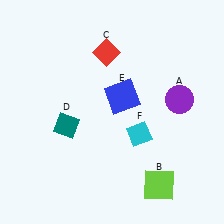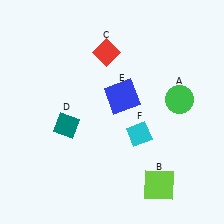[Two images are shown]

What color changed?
The circle (A) changed from purple in Image 1 to green in Image 2.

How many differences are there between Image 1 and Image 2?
There is 1 difference between the two images.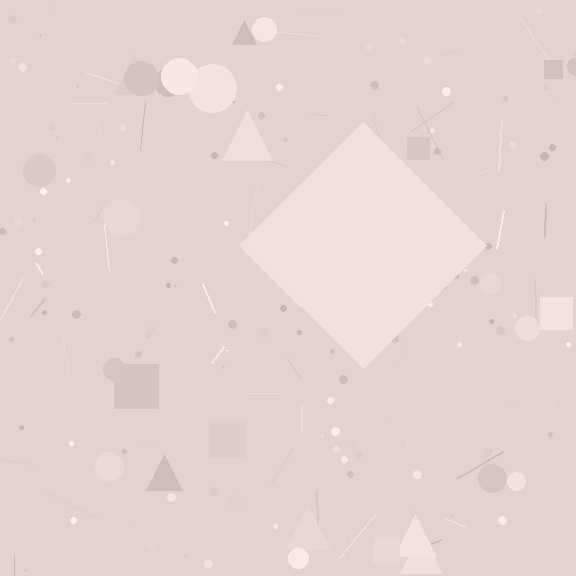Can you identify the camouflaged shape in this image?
The camouflaged shape is a diamond.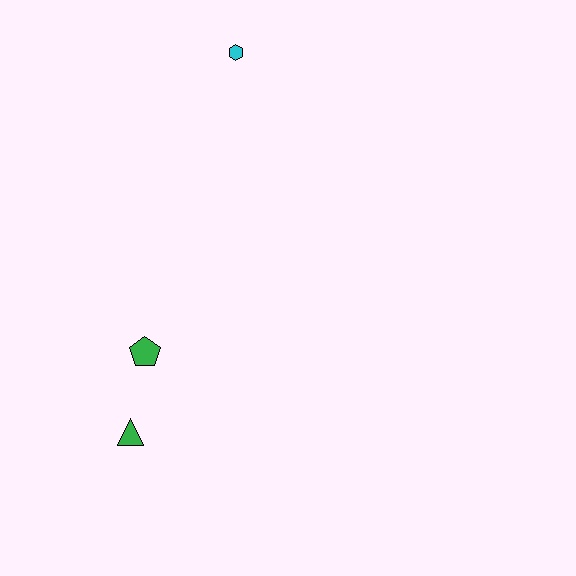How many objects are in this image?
There are 3 objects.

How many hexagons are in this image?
There is 1 hexagon.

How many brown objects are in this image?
There are no brown objects.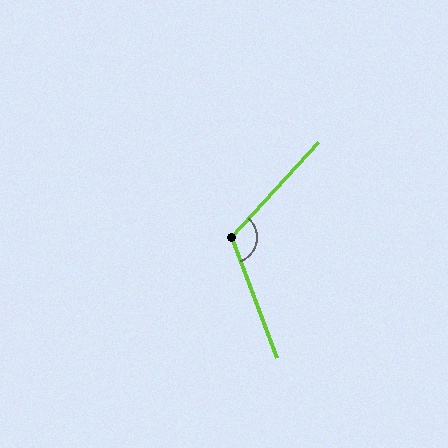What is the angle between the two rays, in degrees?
Approximately 117 degrees.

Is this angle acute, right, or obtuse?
It is obtuse.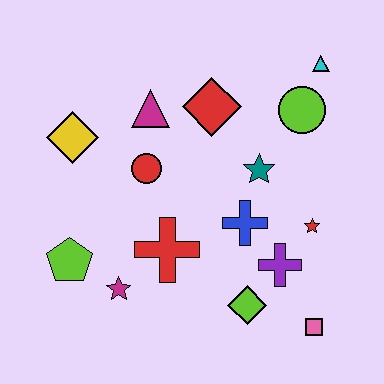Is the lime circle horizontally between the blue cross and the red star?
Yes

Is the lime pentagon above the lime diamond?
Yes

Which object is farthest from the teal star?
The lime pentagon is farthest from the teal star.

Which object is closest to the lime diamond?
The purple cross is closest to the lime diamond.